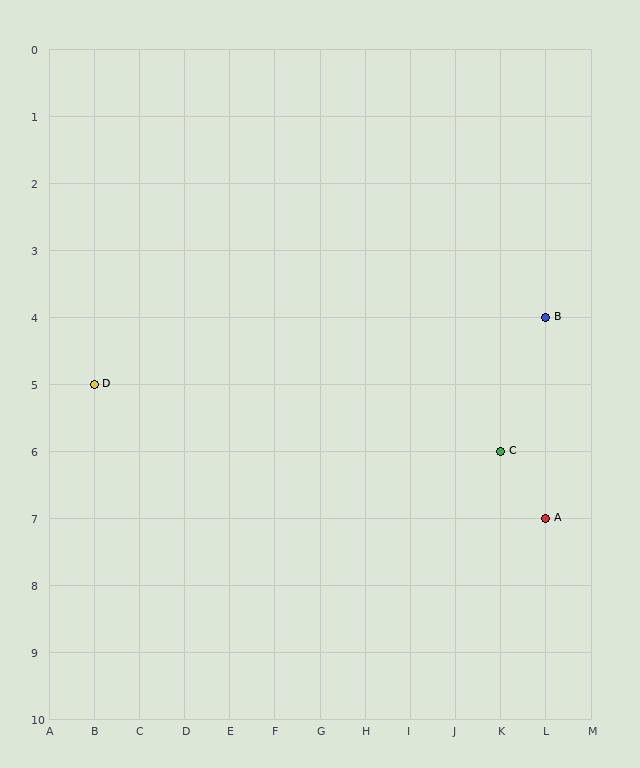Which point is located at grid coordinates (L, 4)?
Point B is at (L, 4).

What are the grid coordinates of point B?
Point B is at grid coordinates (L, 4).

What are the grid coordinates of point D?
Point D is at grid coordinates (B, 5).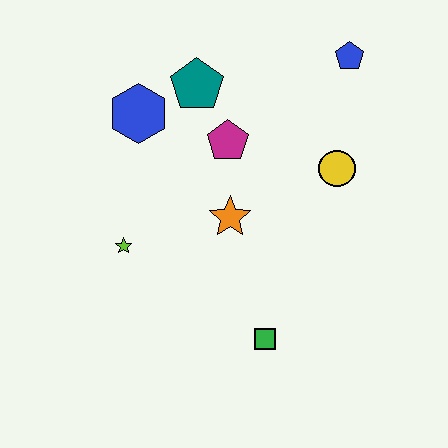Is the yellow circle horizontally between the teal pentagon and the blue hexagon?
No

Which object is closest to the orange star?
The magenta pentagon is closest to the orange star.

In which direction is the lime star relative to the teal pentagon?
The lime star is below the teal pentagon.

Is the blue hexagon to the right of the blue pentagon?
No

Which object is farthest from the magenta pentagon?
The green square is farthest from the magenta pentagon.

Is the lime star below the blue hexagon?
Yes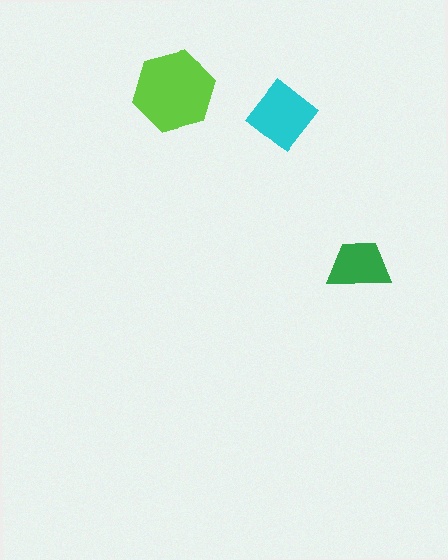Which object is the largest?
The lime hexagon.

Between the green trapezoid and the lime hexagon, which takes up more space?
The lime hexagon.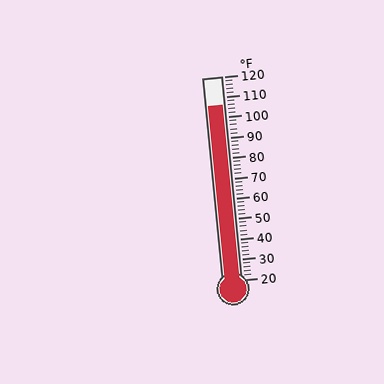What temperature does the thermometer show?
The thermometer shows approximately 106°F.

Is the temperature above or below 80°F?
The temperature is above 80°F.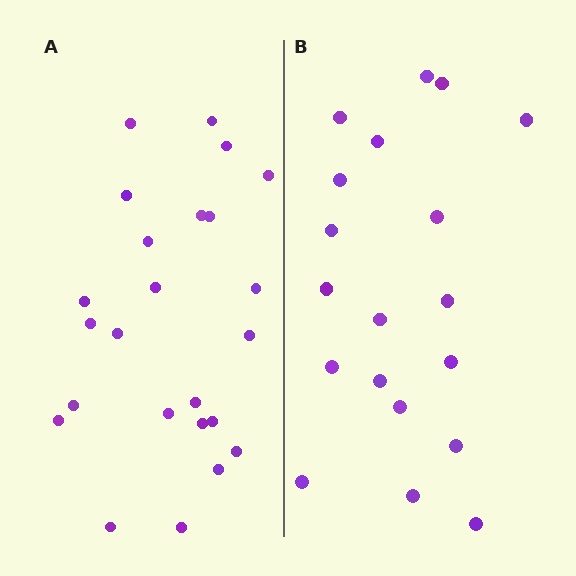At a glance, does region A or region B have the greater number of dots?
Region A (the left region) has more dots.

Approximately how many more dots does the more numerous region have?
Region A has about 5 more dots than region B.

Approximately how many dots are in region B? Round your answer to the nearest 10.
About 20 dots. (The exact count is 19, which rounds to 20.)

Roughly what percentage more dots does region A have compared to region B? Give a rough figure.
About 25% more.